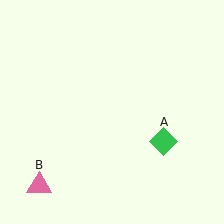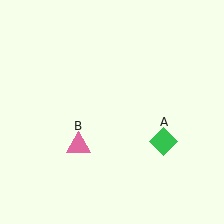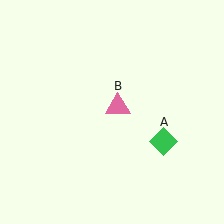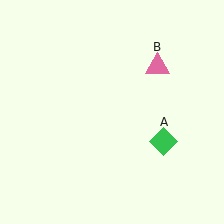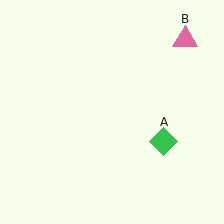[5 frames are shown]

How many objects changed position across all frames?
1 object changed position: pink triangle (object B).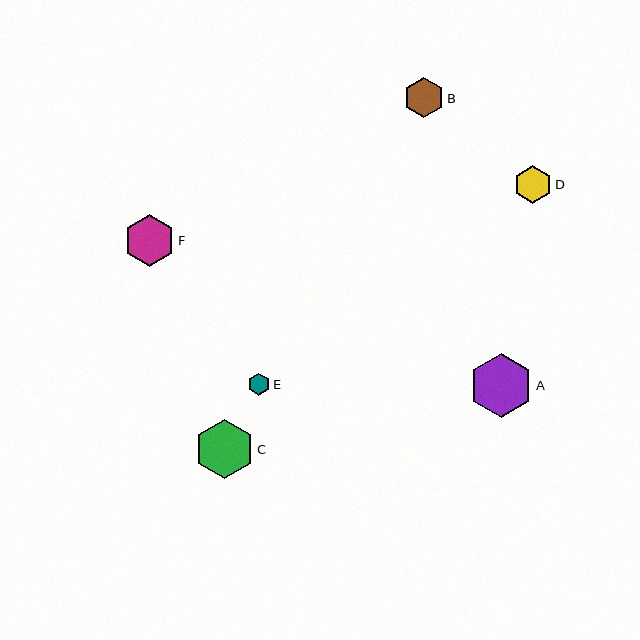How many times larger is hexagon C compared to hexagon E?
Hexagon C is approximately 2.7 times the size of hexagon E.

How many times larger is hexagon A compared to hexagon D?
Hexagon A is approximately 1.7 times the size of hexagon D.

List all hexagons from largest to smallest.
From largest to smallest: A, C, F, B, D, E.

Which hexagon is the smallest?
Hexagon E is the smallest with a size of approximately 22 pixels.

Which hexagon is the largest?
Hexagon A is the largest with a size of approximately 64 pixels.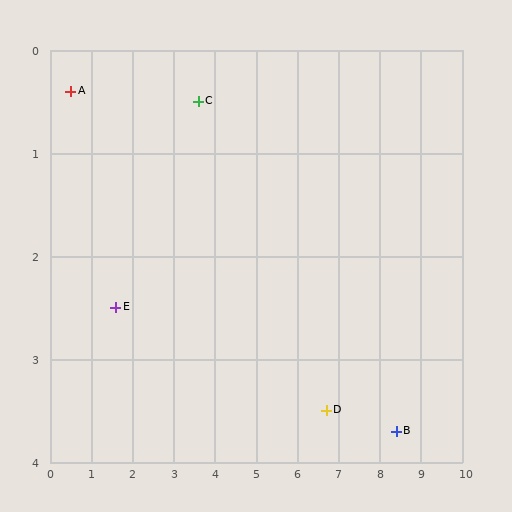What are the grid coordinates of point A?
Point A is at approximately (0.5, 0.4).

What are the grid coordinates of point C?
Point C is at approximately (3.6, 0.5).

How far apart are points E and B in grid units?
Points E and B are about 6.9 grid units apart.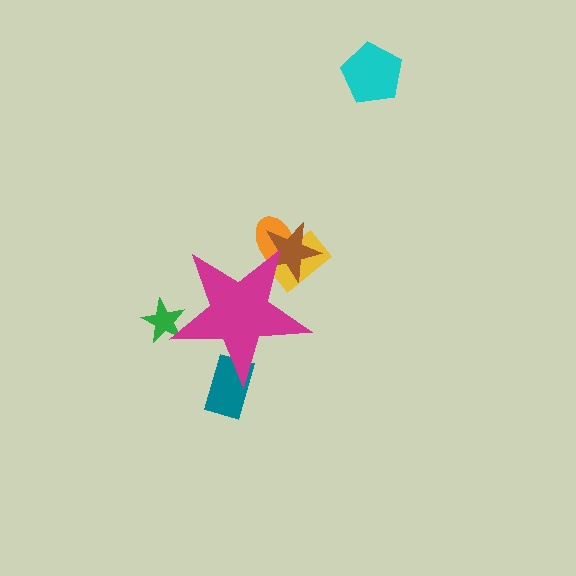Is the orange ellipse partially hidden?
Yes, the orange ellipse is partially hidden behind the magenta star.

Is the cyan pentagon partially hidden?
No, the cyan pentagon is fully visible.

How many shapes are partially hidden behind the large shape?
5 shapes are partially hidden.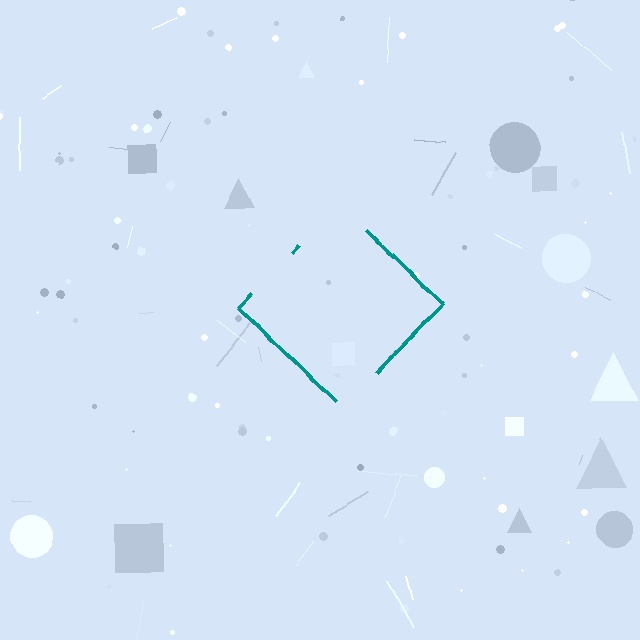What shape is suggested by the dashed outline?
The dashed outline suggests a diamond.